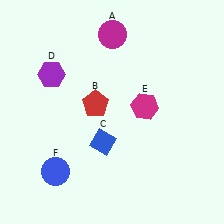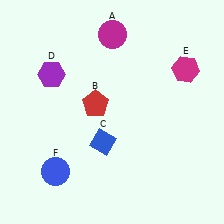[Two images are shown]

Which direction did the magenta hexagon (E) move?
The magenta hexagon (E) moved right.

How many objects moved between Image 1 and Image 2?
1 object moved between the two images.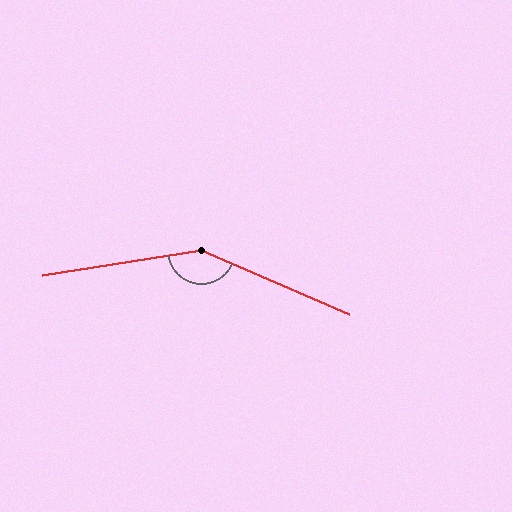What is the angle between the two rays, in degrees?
Approximately 148 degrees.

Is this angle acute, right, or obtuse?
It is obtuse.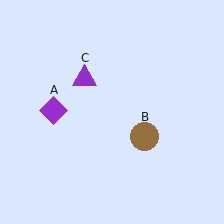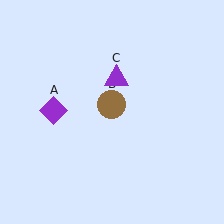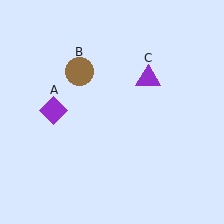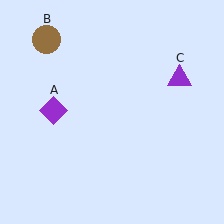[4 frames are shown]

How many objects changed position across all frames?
2 objects changed position: brown circle (object B), purple triangle (object C).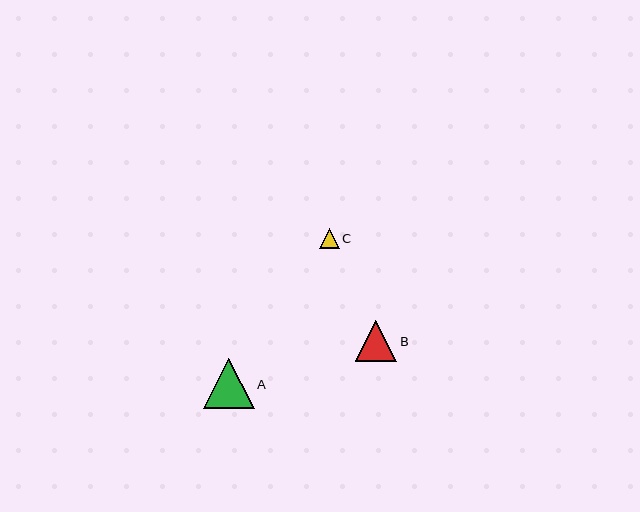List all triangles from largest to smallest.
From largest to smallest: A, B, C.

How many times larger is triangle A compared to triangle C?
Triangle A is approximately 2.6 times the size of triangle C.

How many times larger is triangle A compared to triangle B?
Triangle A is approximately 1.2 times the size of triangle B.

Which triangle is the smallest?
Triangle C is the smallest with a size of approximately 19 pixels.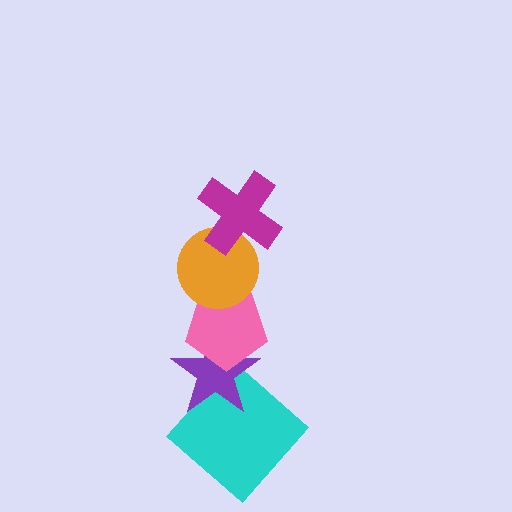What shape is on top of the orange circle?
The magenta cross is on top of the orange circle.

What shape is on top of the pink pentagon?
The orange circle is on top of the pink pentagon.